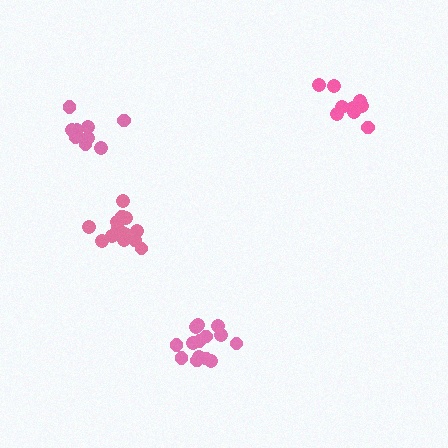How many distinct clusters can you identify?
There are 4 distinct clusters.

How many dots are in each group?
Group 1: 14 dots, Group 2: 9 dots, Group 3: 13 dots, Group 4: 10 dots (46 total).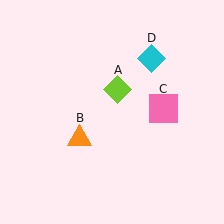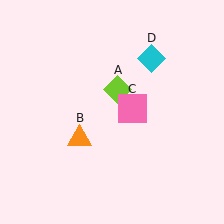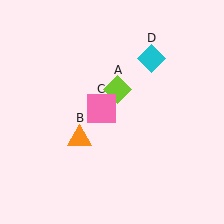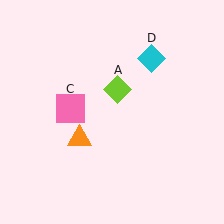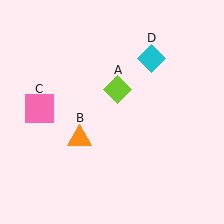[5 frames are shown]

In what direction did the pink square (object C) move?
The pink square (object C) moved left.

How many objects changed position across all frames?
1 object changed position: pink square (object C).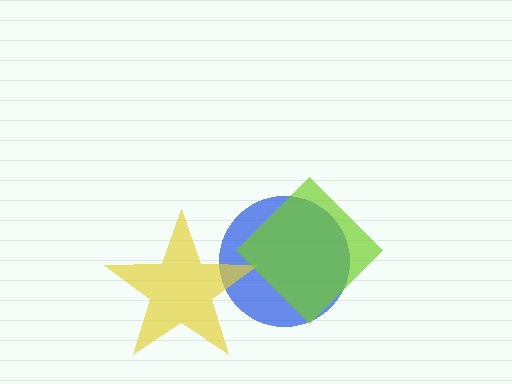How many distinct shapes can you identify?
There are 3 distinct shapes: a blue circle, a yellow star, a lime diamond.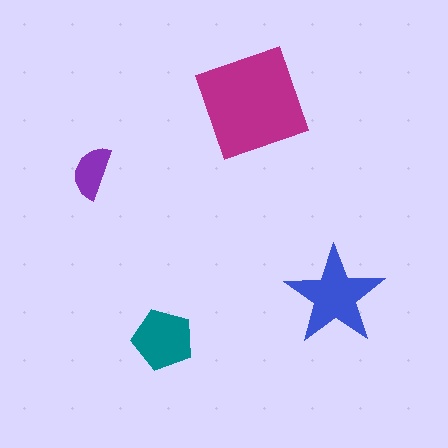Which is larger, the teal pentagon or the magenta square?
The magenta square.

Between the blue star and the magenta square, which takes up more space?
The magenta square.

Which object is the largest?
The magenta square.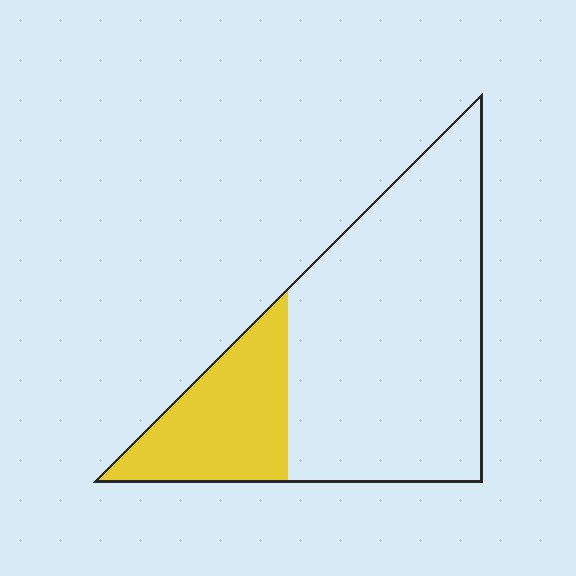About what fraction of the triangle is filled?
About one quarter (1/4).